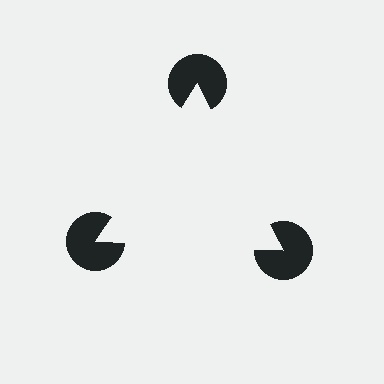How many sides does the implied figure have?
3 sides.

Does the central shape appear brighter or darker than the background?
It typically appears slightly brighter than the background, even though no actual brightness change is drawn.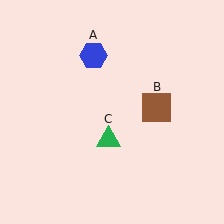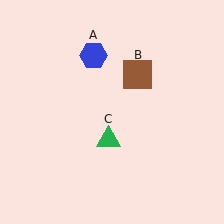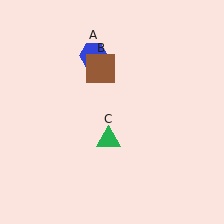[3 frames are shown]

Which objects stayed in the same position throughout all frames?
Blue hexagon (object A) and green triangle (object C) remained stationary.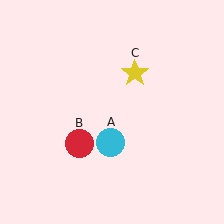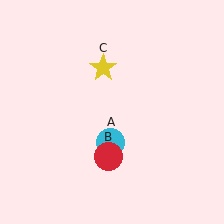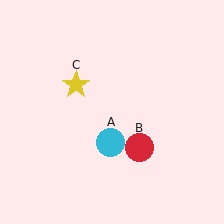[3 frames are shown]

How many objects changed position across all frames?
2 objects changed position: red circle (object B), yellow star (object C).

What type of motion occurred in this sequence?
The red circle (object B), yellow star (object C) rotated counterclockwise around the center of the scene.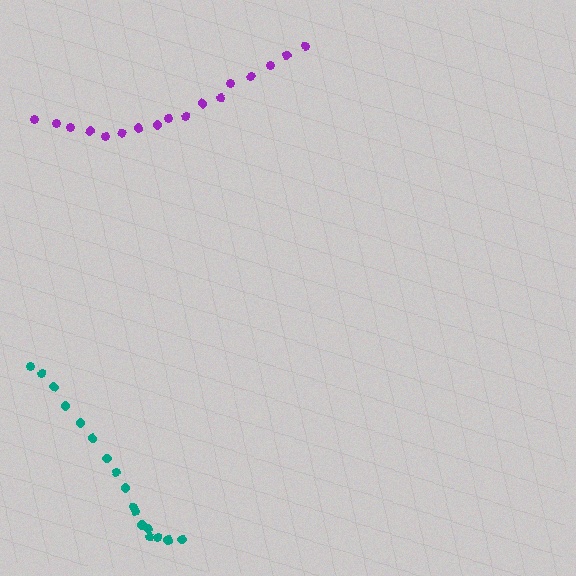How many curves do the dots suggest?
There are 2 distinct paths.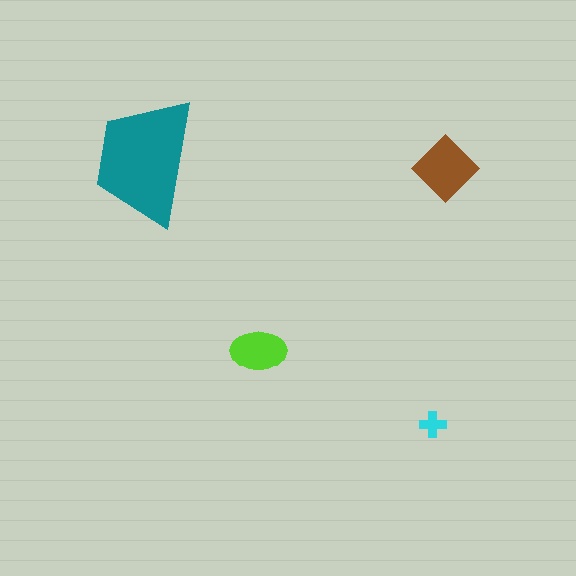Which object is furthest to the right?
The brown diamond is rightmost.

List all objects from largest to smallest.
The teal trapezoid, the brown diamond, the lime ellipse, the cyan cross.